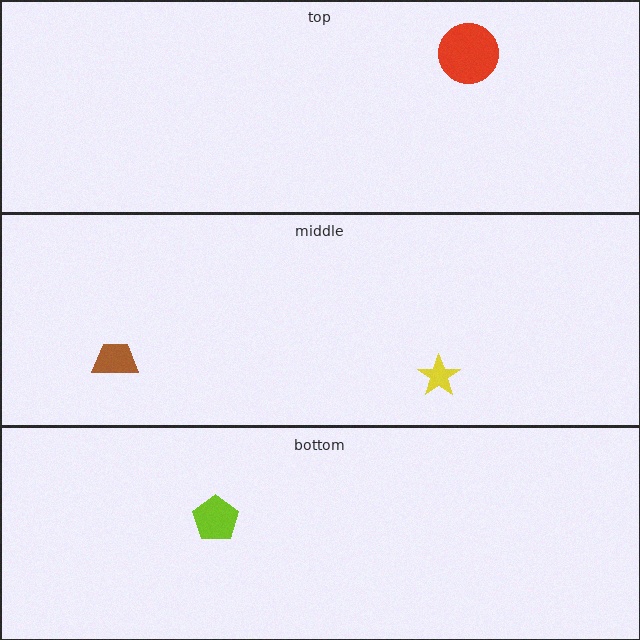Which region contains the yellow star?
The middle region.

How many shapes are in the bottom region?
1.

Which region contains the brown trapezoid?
The middle region.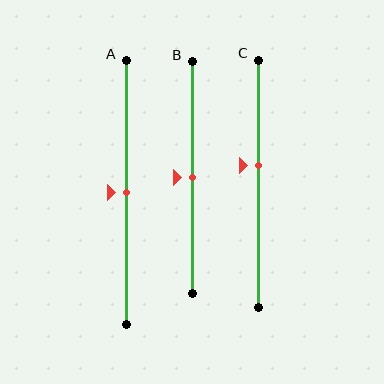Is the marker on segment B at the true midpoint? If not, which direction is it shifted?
Yes, the marker on segment B is at the true midpoint.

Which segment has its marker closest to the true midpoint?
Segment A has its marker closest to the true midpoint.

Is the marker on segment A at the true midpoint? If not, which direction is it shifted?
Yes, the marker on segment A is at the true midpoint.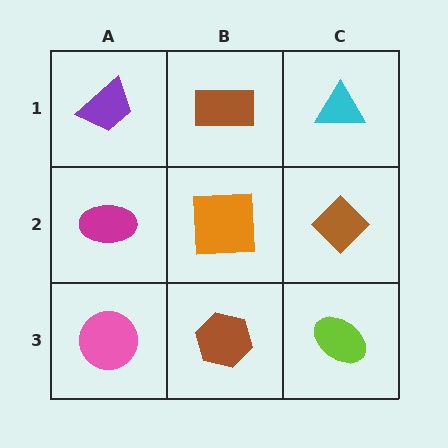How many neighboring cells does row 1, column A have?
2.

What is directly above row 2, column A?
A purple trapezoid.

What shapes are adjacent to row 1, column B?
An orange square (row 2, column B), a purple trapezoid (row 1, column A), a cyan triangle (row 1, column C).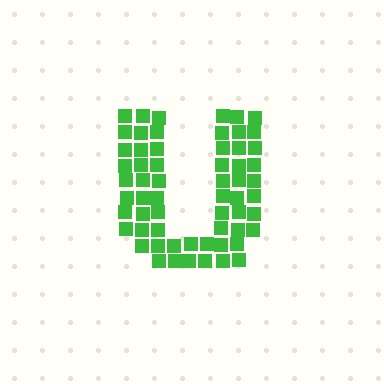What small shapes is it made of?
It is made of small squares.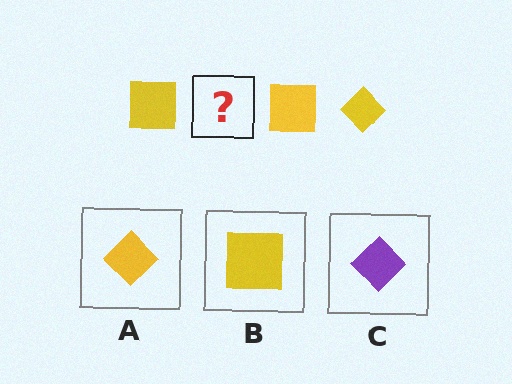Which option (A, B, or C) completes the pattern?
A.